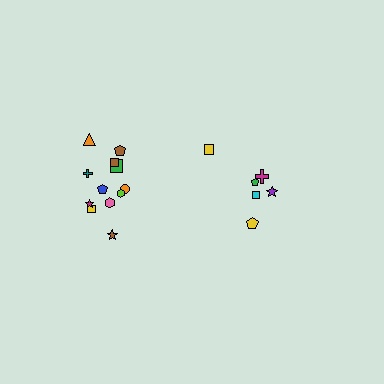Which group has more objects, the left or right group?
The left group.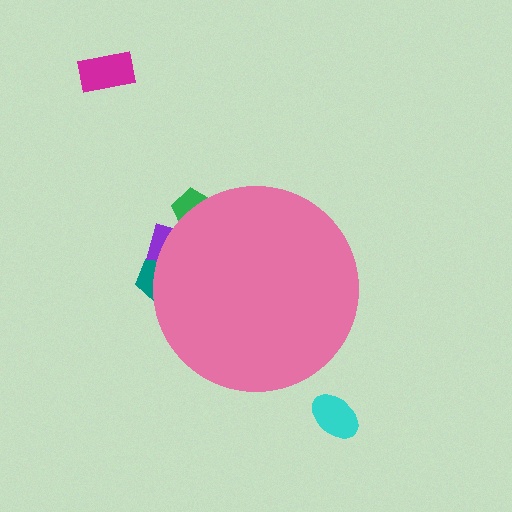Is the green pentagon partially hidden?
Yes, the green pentagon is partially hidden behind the pink circle.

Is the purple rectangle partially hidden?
Yes, the purple rectangle is partially hidden behind the pink circle.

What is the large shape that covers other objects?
A pink circle.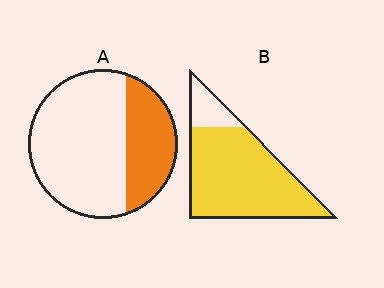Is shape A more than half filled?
No.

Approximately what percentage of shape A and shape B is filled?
A is approximately 30% and B is approximately 85%.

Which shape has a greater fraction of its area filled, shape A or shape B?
Shape B.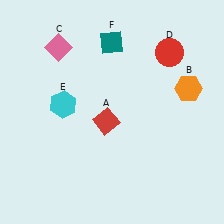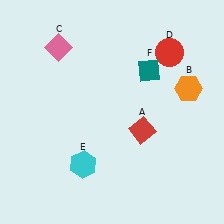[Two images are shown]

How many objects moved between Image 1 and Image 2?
3 objects moved between the two images.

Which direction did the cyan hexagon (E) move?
The cyan hexagon (E) moved down.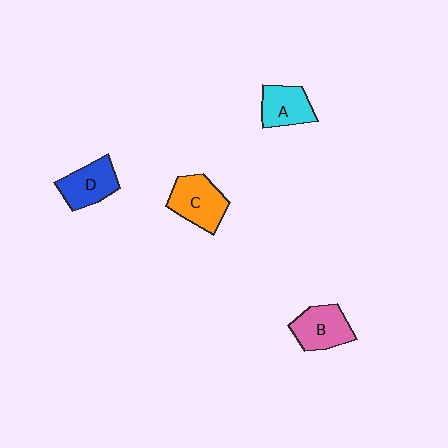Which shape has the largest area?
Shape C (orange).